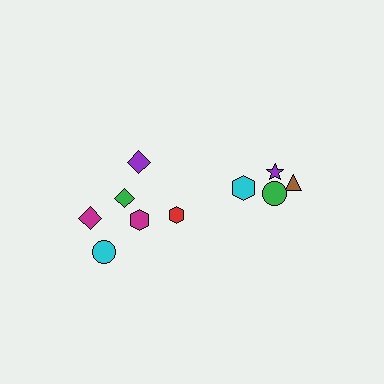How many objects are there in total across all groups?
There are 10 objects.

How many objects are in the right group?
There are 4 objects.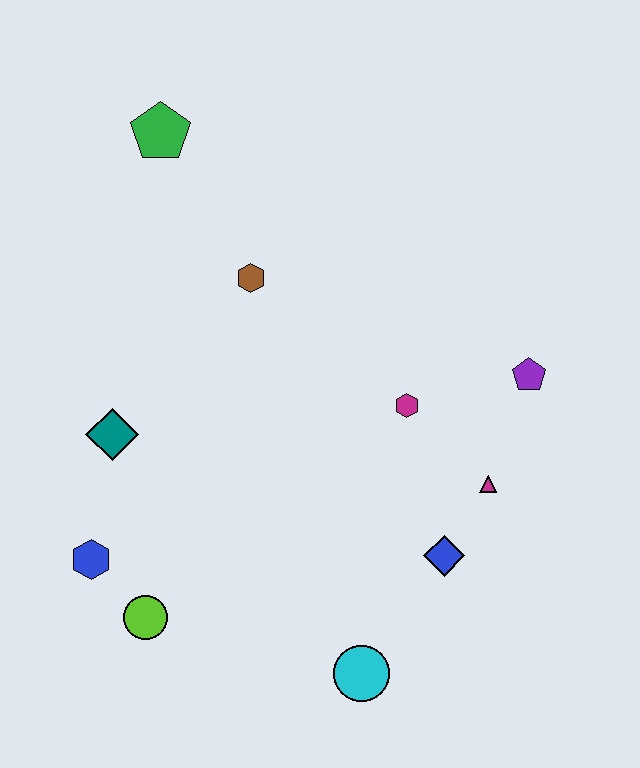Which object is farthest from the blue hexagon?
The purple pentagon is farthest from the blue hexagon.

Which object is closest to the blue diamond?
The magenta triangle is closest to the blue diamond.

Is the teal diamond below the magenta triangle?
No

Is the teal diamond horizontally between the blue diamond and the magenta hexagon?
No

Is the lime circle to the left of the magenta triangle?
Yes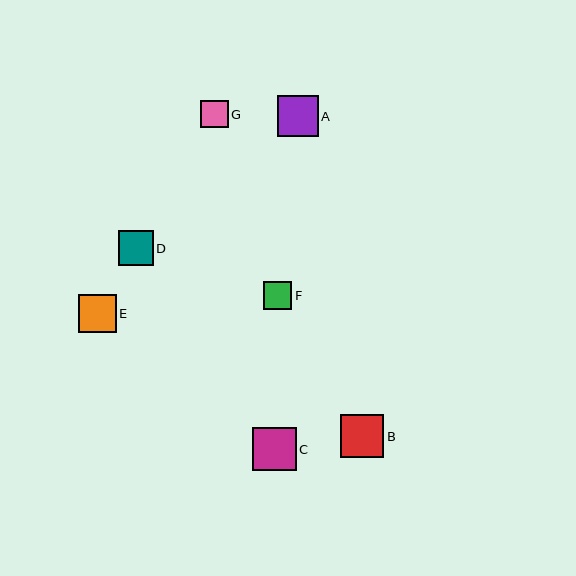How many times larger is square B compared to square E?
Square B is approximately 1.1 times the size of square E.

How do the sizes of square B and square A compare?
Square B and square A are approximately the same size.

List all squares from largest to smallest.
From largest to smallest: C, B, A, E, D, F, G.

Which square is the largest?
Square C is the largest with a size of approximately 43 pixels.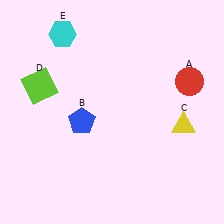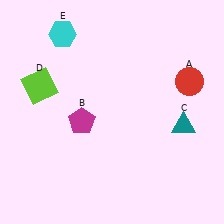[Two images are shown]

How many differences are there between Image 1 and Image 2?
There are 2 differences between the two images.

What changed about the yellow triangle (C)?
In Image 1, C is yellow. In Image 2, it changed to teal.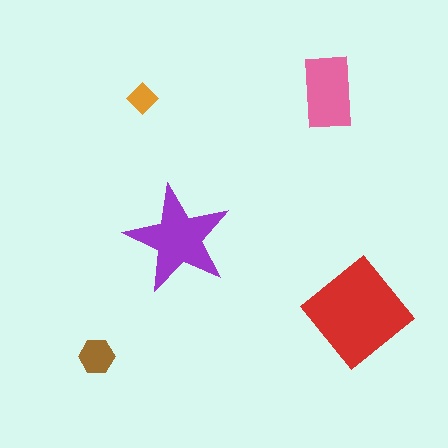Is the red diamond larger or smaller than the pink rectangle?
Larger.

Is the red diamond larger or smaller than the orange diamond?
Larger.